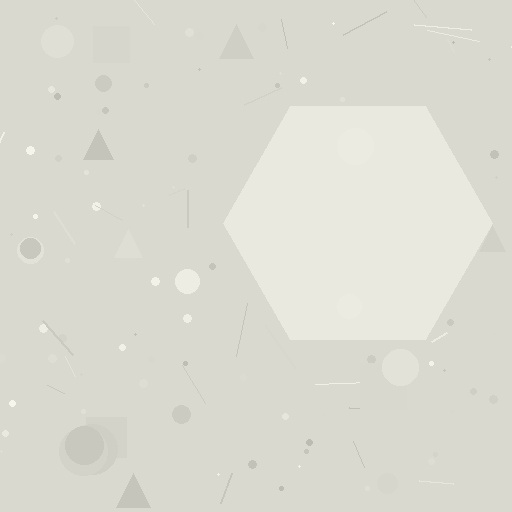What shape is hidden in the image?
A hexagon is hidden in the image.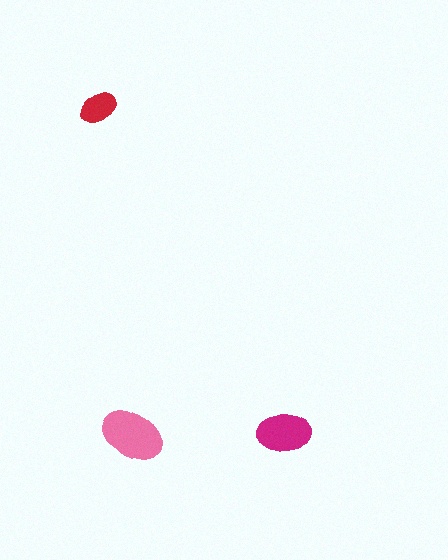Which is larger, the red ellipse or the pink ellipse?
The pink one.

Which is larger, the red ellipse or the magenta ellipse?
The magenta one.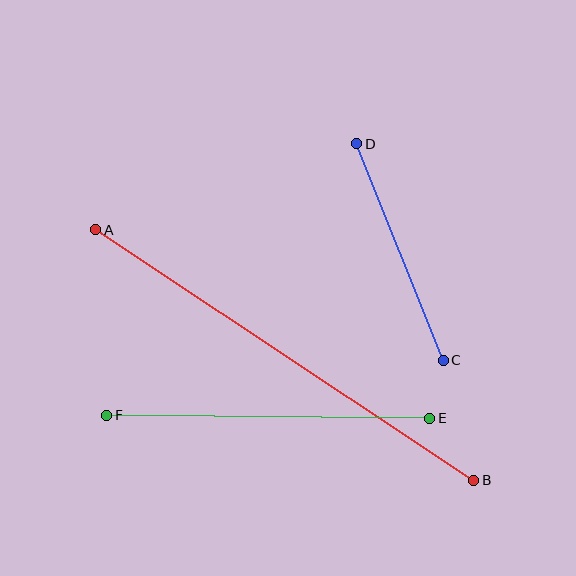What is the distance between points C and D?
The distance is approximately 233 pixels.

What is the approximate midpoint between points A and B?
The midpoint is at approximately (285, 355) pixels.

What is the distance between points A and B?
The distance is approximately 454 pixels.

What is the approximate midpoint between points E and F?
The midpoint is at approximately (268, 417) pixels.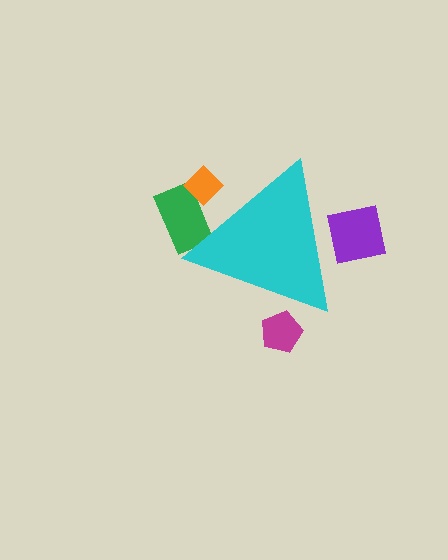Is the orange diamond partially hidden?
Yes, the orange diamond is partially hidden behind the cyan triangle.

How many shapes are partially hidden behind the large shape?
4 shapes are partially hidden.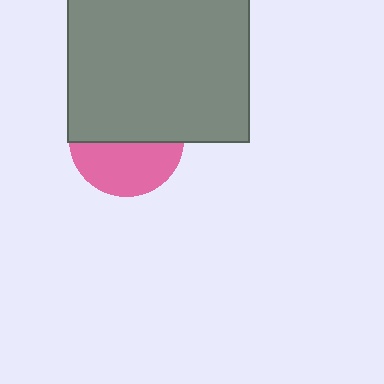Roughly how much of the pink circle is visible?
About half of it is visible (roughly 46%).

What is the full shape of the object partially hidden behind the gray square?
The partially hidden object is a pink circle.